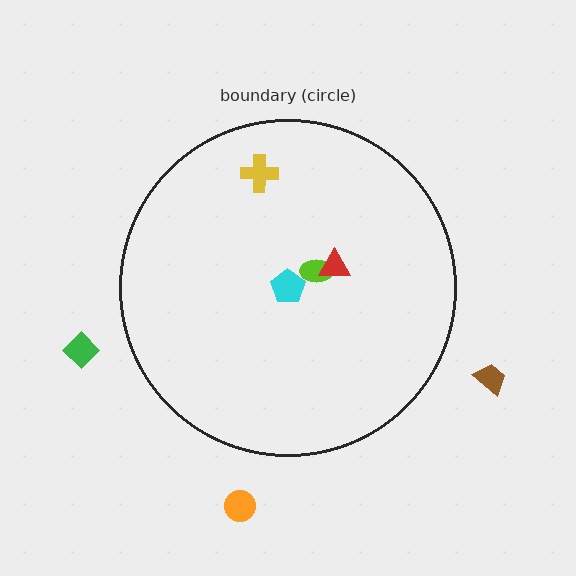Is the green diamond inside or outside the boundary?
Outside.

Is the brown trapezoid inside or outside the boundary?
Outside.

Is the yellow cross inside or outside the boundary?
Inside.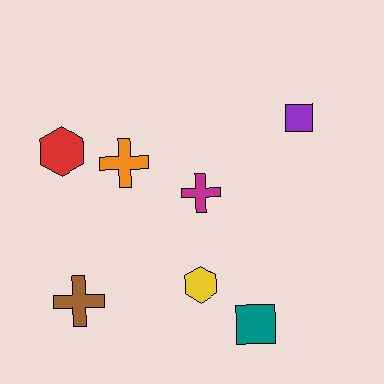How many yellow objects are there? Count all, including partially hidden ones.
There is 1 yellow object.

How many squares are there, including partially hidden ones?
There are 2 squares.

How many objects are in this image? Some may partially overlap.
There are 7 objects.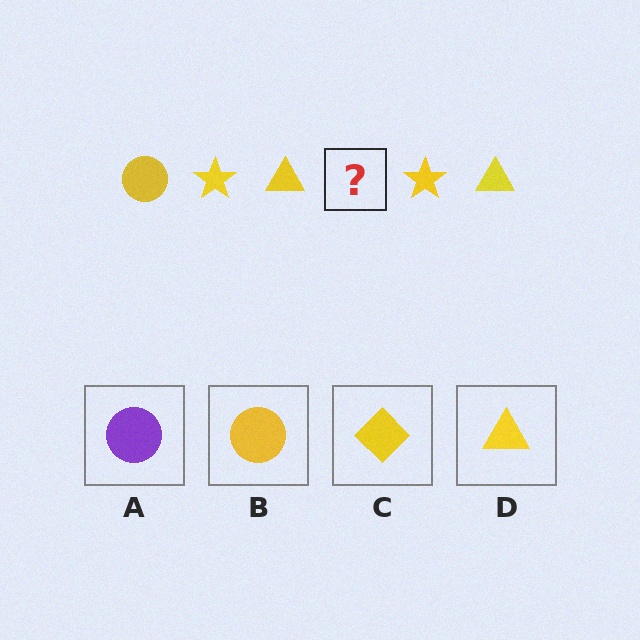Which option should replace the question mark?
Option B.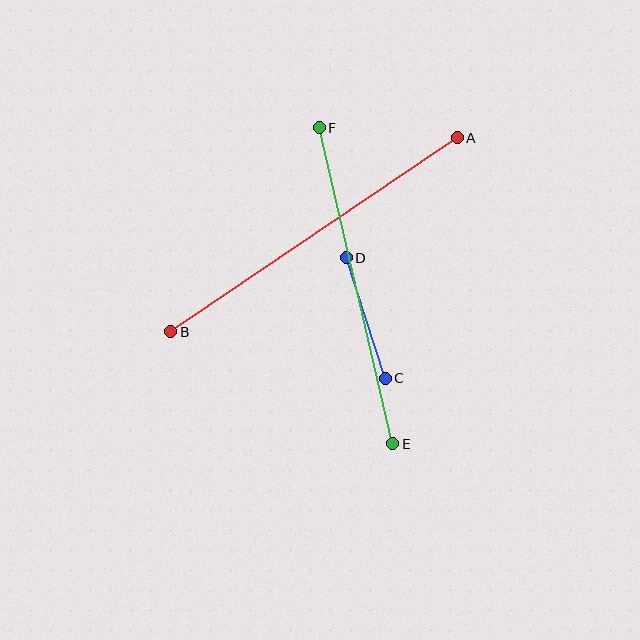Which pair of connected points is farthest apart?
Points A and B are farthest apart.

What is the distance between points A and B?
The distance is approximately 346 pixels.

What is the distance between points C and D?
The distance is approximately 127 pixels.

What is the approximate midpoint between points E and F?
The midpoint is at approximately (356, 286) pixels.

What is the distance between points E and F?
The distance is approximately 324 pixels.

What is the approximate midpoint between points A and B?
The midpoint is at approximately (314, 235) pixels.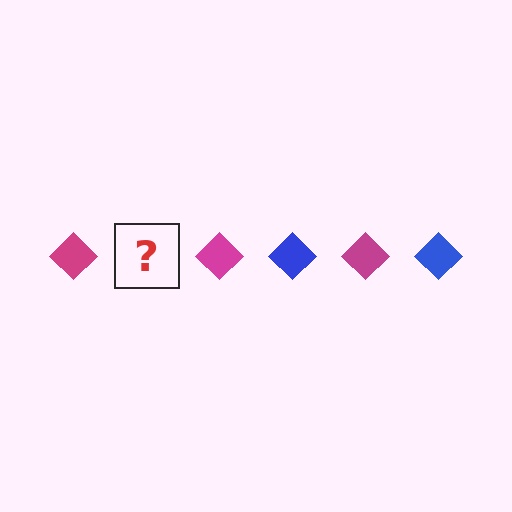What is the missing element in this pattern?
The missing element is a blue diamond.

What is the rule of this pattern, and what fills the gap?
The rule is that the pattern cycles through magenta, blue diamonds. The gap should be filled with a blue diamond.